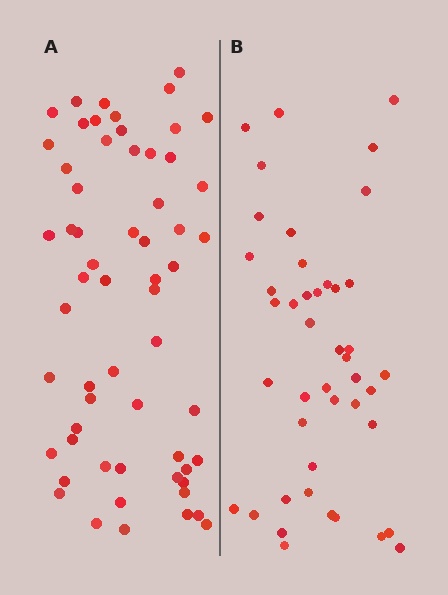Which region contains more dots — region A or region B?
Region A (the left region) has more dots.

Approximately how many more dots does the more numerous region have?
Region A has approximately 15 more dots than region B.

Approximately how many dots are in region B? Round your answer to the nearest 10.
About 40 dots. (The exact count is 44, which rounds to 40.)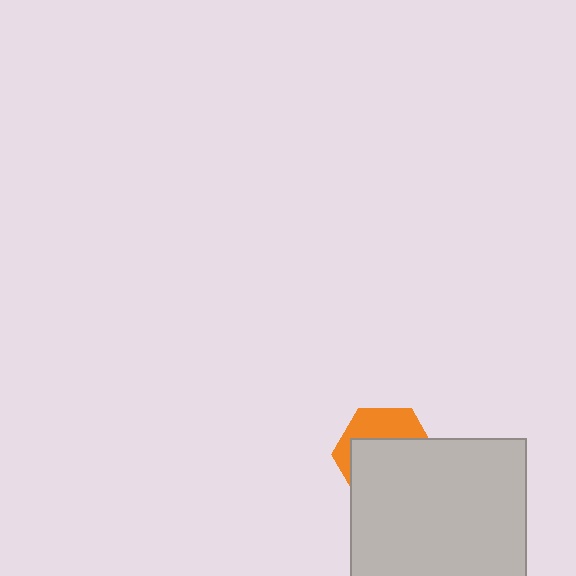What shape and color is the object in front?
The object in front is a light gray square.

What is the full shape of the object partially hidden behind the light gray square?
The partially hidden object is an orange hexagon.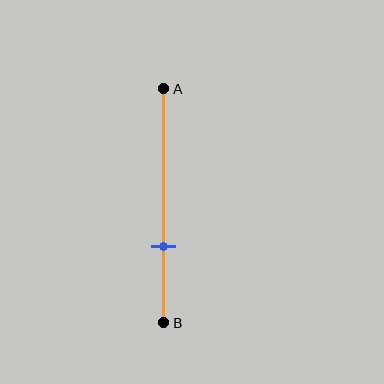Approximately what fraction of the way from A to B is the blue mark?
The blue mark is approximately 65% of the way from A to B.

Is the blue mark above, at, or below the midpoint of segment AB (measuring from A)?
The blue mark is below the midpoint of segment AB.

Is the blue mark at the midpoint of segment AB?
No, the mark is at about 65% from A, not at the 50% midpoint.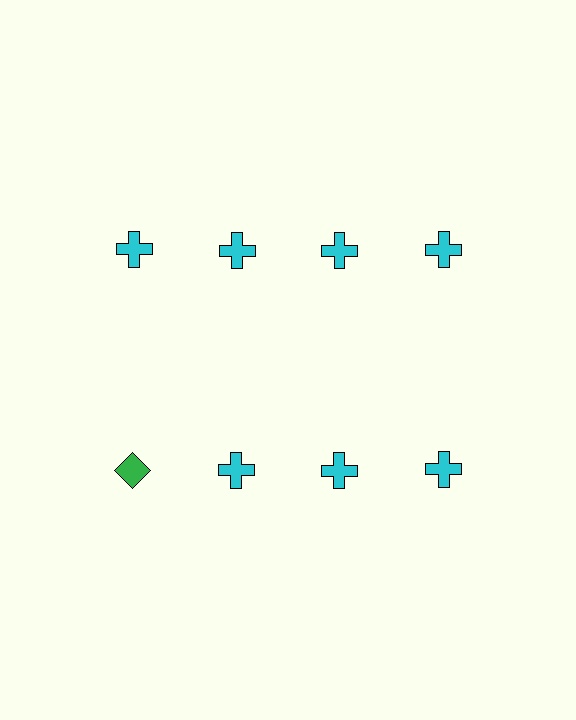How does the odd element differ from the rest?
It differs in both color (green instead of cyan) and shape (diamond instead of cross).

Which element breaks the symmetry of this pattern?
The green diamond in the second row, leftmost column breaks the symmetry. All other shapes are cyan crosses.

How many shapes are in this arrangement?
There are 8 shapes arranged in a grid pattern.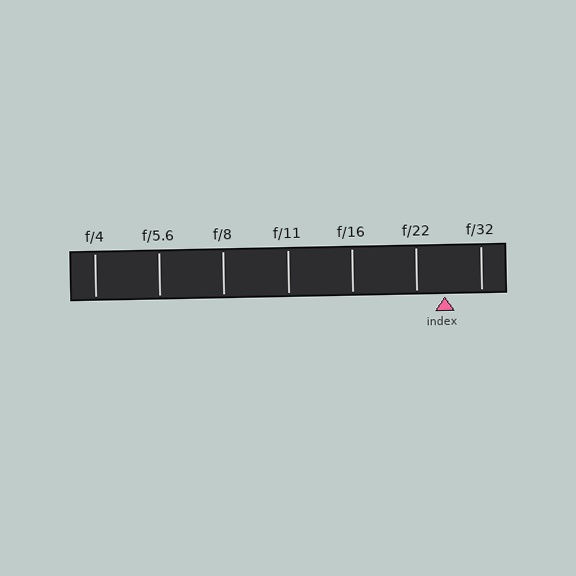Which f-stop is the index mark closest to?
The index mark is closest to f/22.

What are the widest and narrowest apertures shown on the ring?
The widest aperture shown is f/4 and the narrowest is f/32.